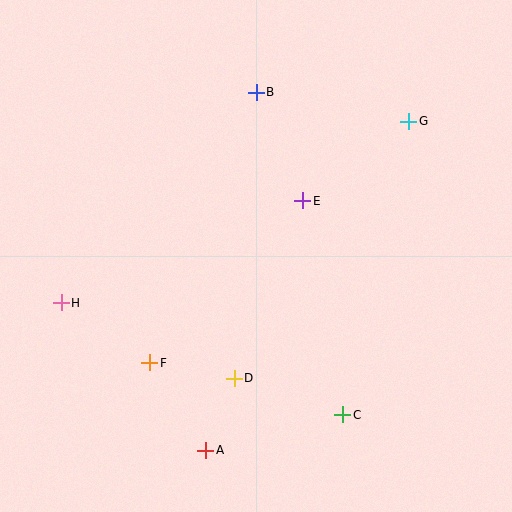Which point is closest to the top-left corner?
Point B is closest to the top-left corner.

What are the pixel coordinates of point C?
Point C is at (343, 415).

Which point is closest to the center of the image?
Point E at (303, 201) is closest to the center.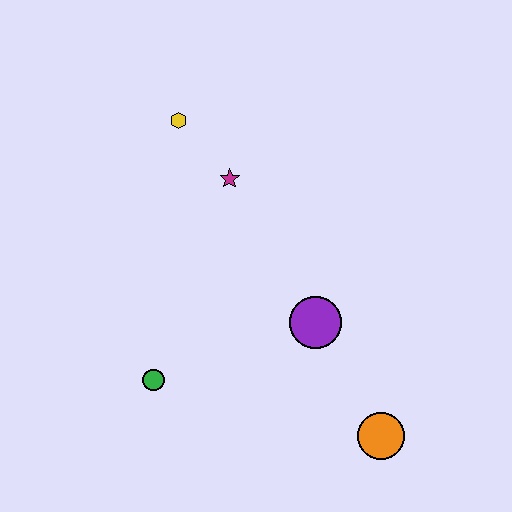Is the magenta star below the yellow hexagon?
Yes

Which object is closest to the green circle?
The purple circle is closest to the green circle.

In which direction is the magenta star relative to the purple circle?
The magenta star is above the purple circle.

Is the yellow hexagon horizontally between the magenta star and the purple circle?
No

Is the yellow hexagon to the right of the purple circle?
No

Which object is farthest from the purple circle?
The yellow hexagon is farthest from the purple circle.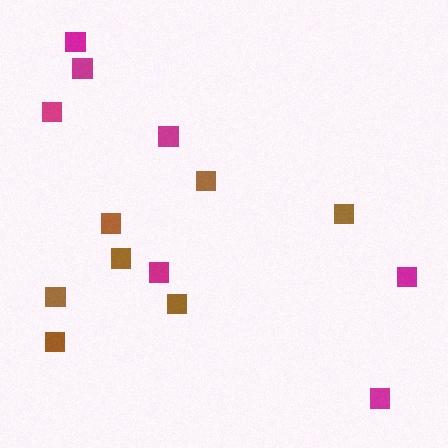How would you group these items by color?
There are 2 groups: one group of brown squares (7) and one group of magenta squares (7).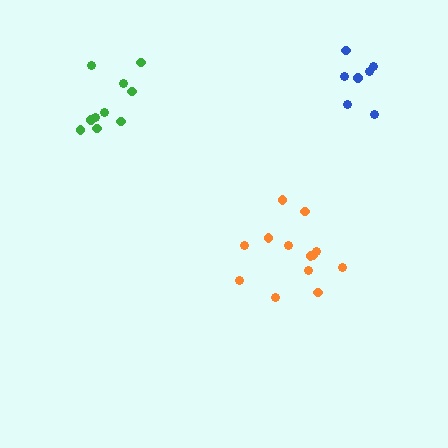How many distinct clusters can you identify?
There are 3 distinct clusters.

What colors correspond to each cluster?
The clusters are colored: green, orange, blue.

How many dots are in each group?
Group 1: 10 dots, Group 2: 13 dots, Group 3: 7 dots (30 total).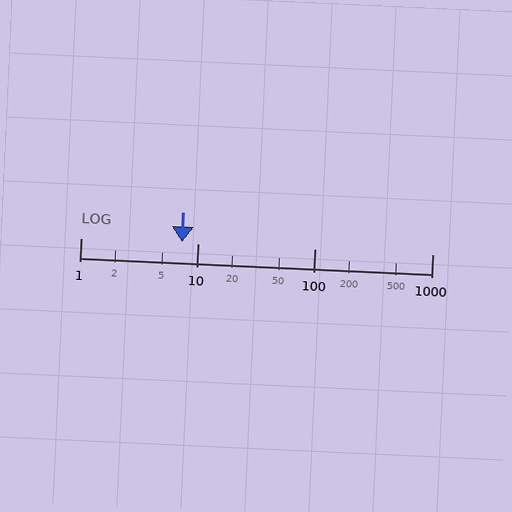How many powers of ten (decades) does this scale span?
The scale spans 3 decades, from 1 to 1000.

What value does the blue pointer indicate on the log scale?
The pointer indicates approximately 7.3.